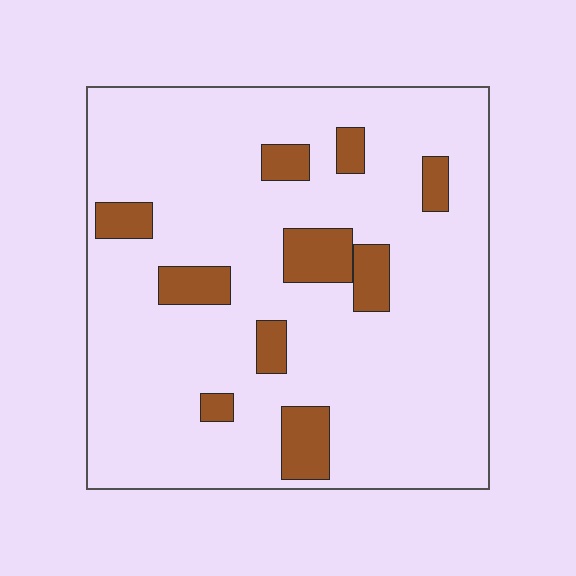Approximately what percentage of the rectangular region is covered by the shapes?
Approximately 15%.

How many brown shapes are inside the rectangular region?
10.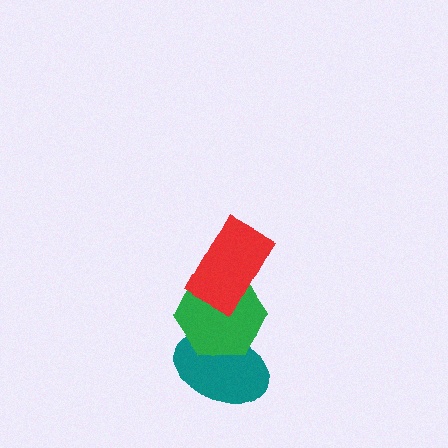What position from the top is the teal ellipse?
The teal ellipse is 3rd from the top.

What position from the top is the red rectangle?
The red rectangle is 1st from the top.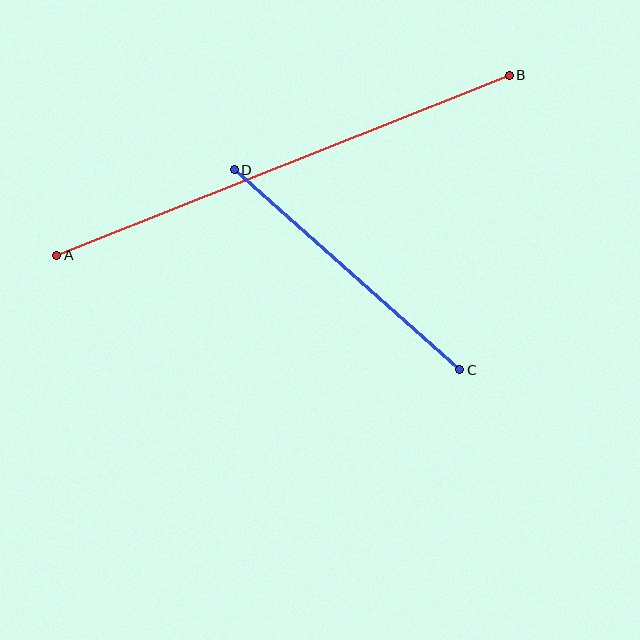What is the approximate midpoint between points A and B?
The midpoint is at approximately (283, 165) pixels.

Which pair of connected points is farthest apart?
Points A and B are farthest apart.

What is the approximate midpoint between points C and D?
The midpoint is at approximately (347, 270) pixels.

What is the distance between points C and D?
The distance is approximately 302 pixels.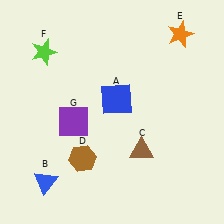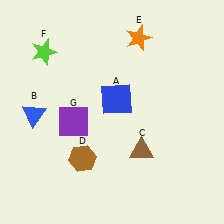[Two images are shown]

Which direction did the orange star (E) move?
The orange star (E) moved left.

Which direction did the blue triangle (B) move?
The blue triangle (B) moved up.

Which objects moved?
The objects that moved are: the blue triangle (B), the orange star (E).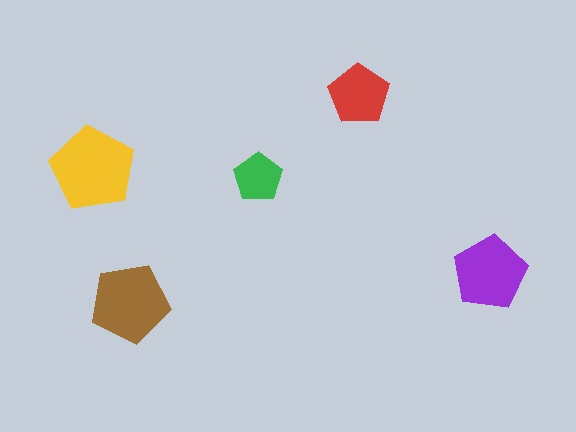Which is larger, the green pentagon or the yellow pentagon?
The yellow one.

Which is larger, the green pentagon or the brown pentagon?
The brown one.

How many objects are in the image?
There are 5 objects in the image.